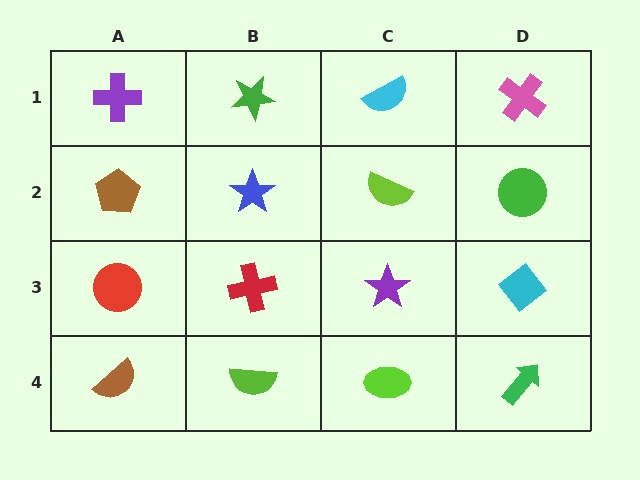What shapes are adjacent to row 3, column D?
A green circle (row 2, column D), a green arrow (row 4, column D), a purple star (row 3, column C).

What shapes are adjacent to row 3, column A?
A brown pentagon (row 2, column A), a brown semicircle (row 4, column A), a red cross (row 3, column B).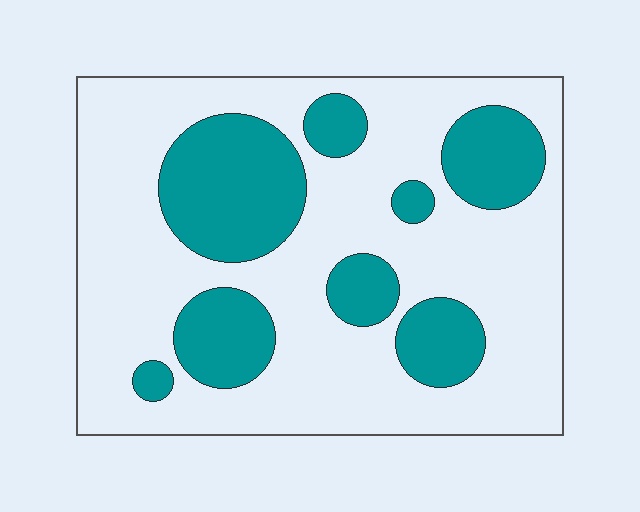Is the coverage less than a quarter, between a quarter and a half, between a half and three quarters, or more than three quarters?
Between a quarter and a half.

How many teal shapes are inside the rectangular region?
8.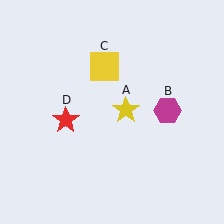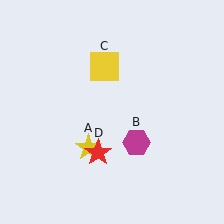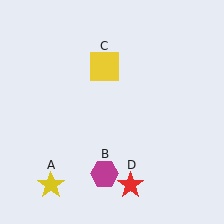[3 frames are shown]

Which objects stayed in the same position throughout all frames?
Yellow square (object C) remained stationary.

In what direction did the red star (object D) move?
The red star (object D) moved down and to the right.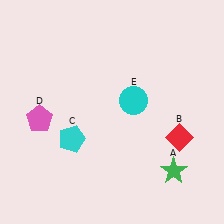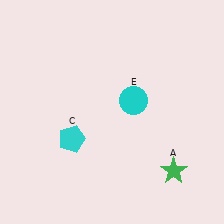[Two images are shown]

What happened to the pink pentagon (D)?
The pink pentagon (D) was removed in Image 2. It was in the bottom-left area of Image 1.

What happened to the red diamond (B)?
The red diamond (B) was removed in Image 2. It was in the bottom-right area of Image 1.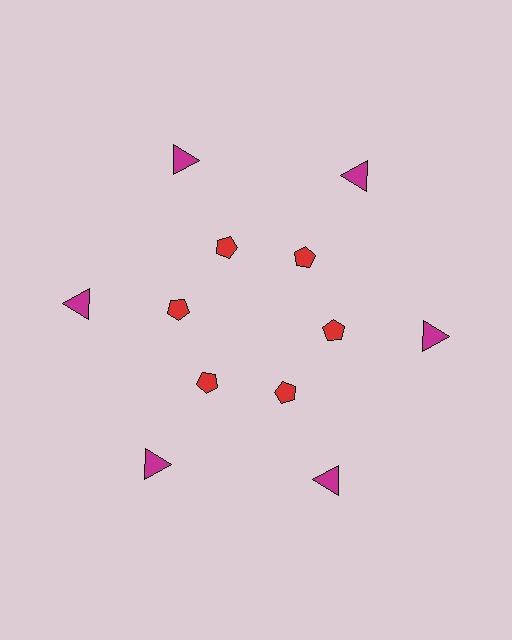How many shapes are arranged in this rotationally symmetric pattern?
There are 12 shapes, arranged in 6 groups of 2.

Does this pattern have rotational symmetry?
Yes, this pattern has 6-fold rotational symmetry. It looks the same after rotating 60 degrees around the center.